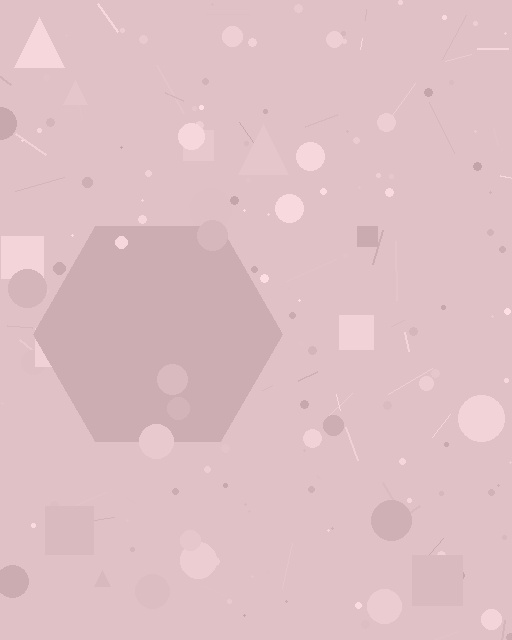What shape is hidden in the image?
A hexagon is hidden in the image.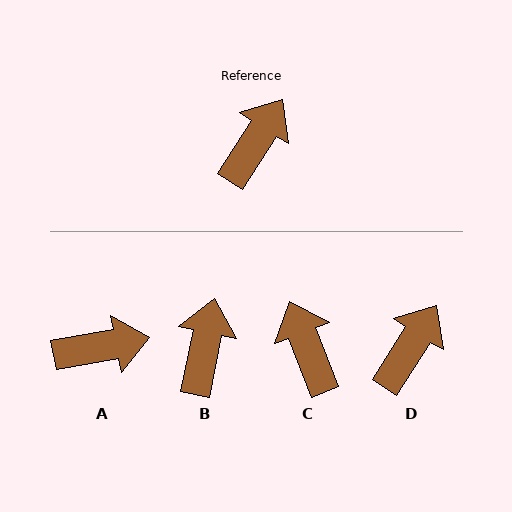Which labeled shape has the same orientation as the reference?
D.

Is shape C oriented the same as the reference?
No, it is off by about 54 degrees.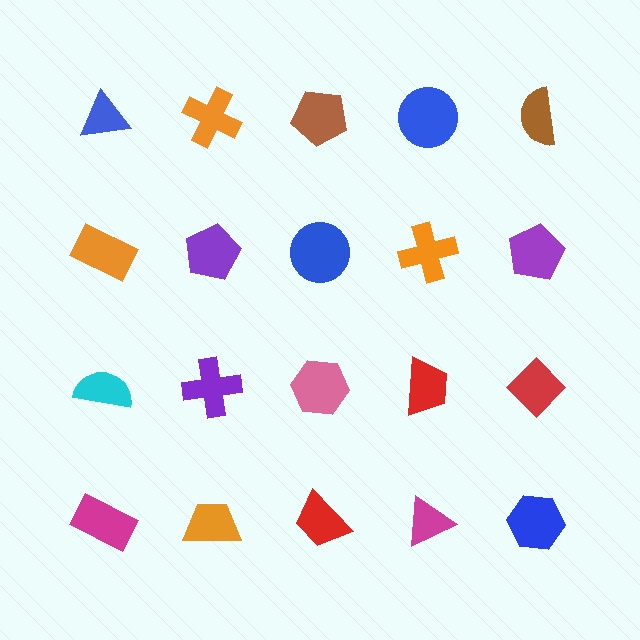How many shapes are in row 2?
5 shapes.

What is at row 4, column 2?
An orange trapezoid.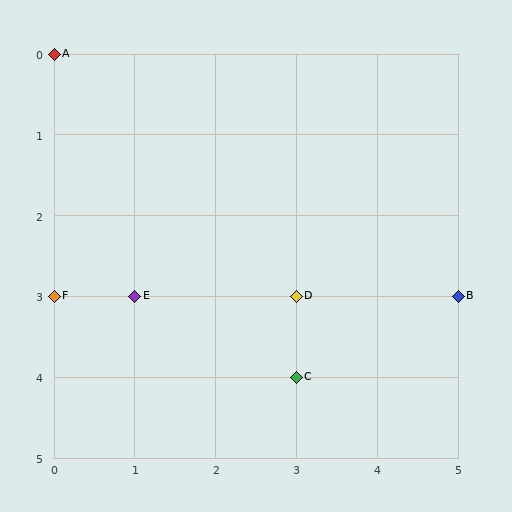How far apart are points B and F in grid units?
Points B and F are 5 columns apart.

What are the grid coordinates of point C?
Point C is at grid coordinates (3, 4).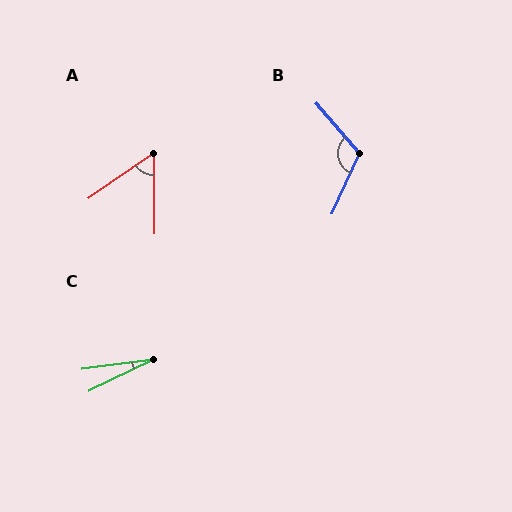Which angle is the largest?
B, at approximately 115 degrees.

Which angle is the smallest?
C, at approximately 19 degrees.